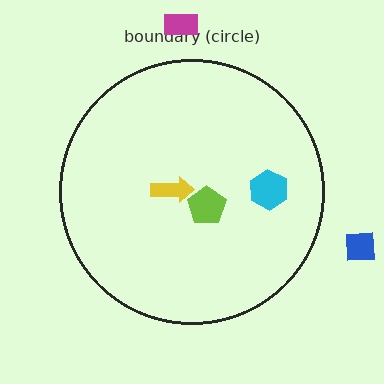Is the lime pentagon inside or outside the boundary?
Inside.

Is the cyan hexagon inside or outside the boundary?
Inside.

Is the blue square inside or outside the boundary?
Outside.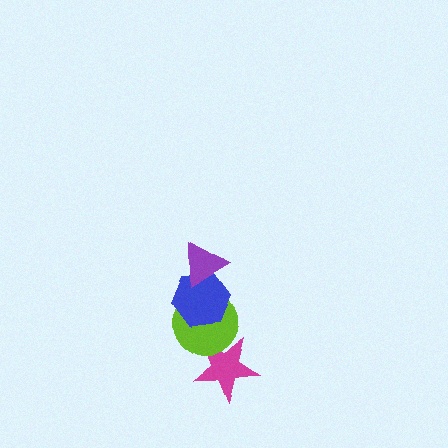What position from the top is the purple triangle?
The purple triangle is 1st from the top.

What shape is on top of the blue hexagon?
The purple triangle is on top of the blue hexagon.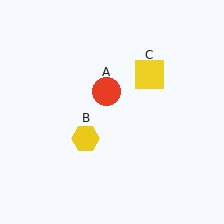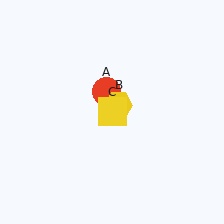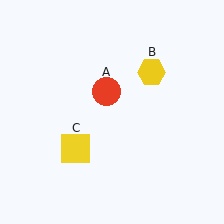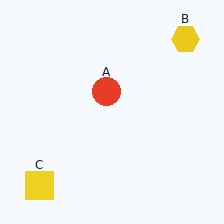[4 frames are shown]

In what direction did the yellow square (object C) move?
The yellow square (object C) moved down and to the left.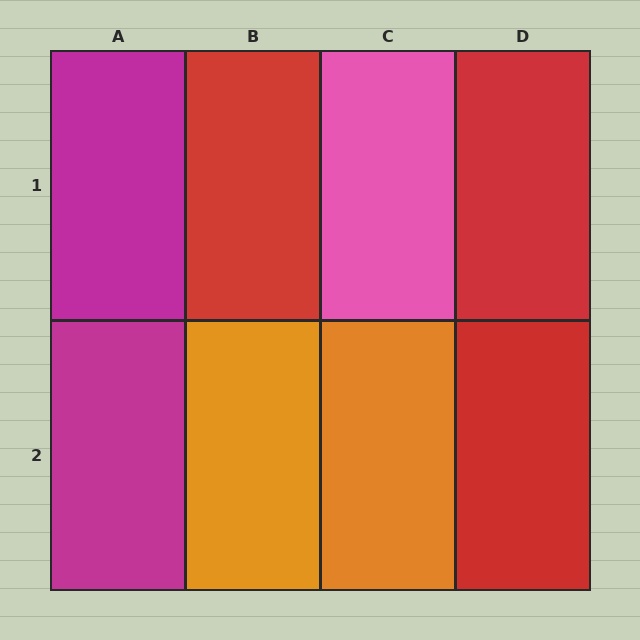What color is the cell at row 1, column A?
Magenta.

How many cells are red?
3 cells are red.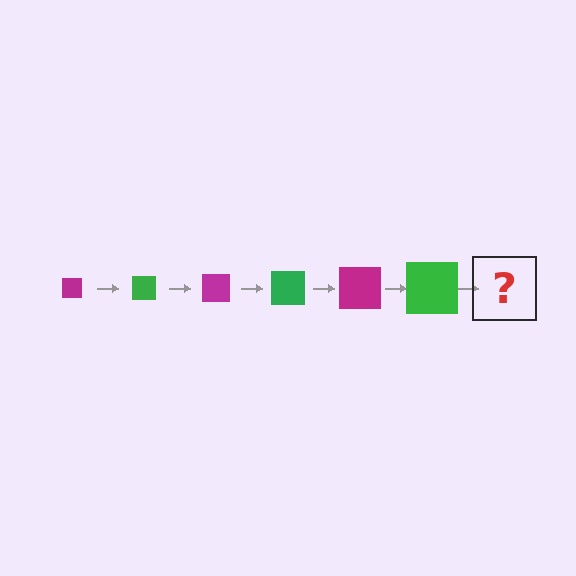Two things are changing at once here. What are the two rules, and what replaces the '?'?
The two rules are that the square grows larger each step and the color cycles through magenta and green. The '?' should be a magenta square, larger than the previous one.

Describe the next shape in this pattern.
It should be a magenta square, larger than the previous one.